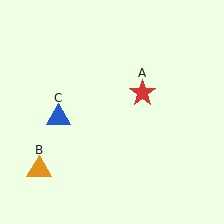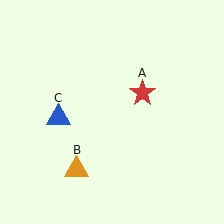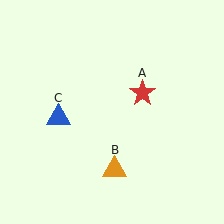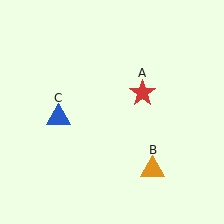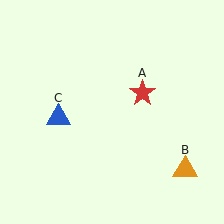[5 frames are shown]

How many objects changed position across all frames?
1 object changed position: orange triangle (object B).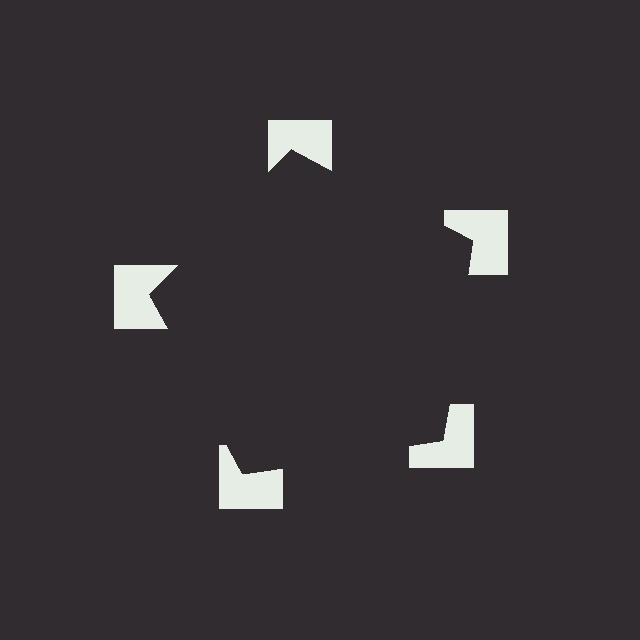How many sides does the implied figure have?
5 sides.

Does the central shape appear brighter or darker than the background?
It typically appears slightly darker than the background, even though no actual brightness change is drawn.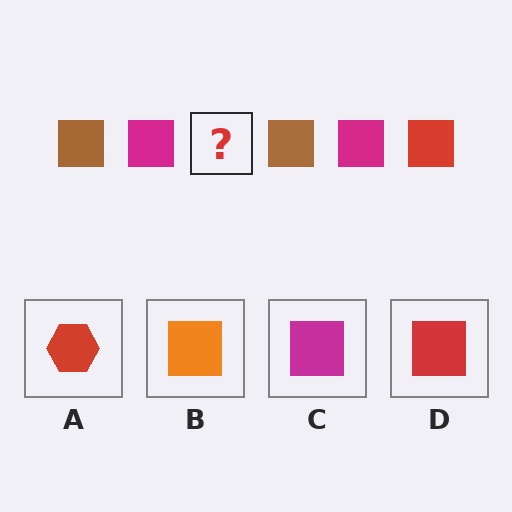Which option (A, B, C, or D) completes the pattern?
D.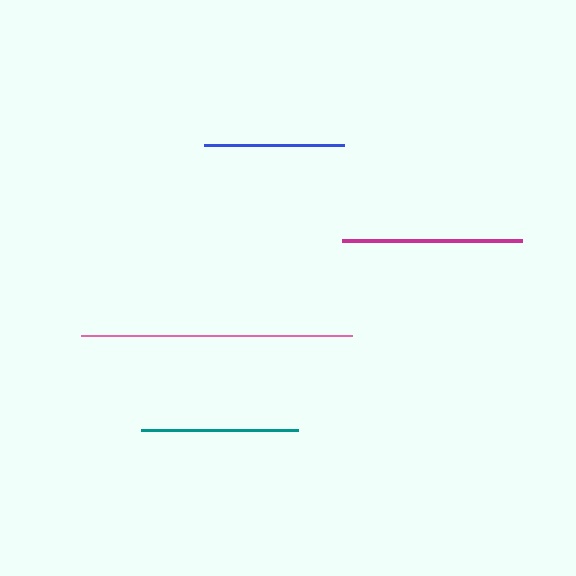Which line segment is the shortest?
The blue line is the shortest at approximately 140 pixels.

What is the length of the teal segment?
The teal segment is approximately 157 pixels long.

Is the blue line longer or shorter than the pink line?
The pink line is longer than the blue line.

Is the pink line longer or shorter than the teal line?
The pink line is longer than the teal line.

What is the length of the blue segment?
The blue segment is approximately 140 pixels long.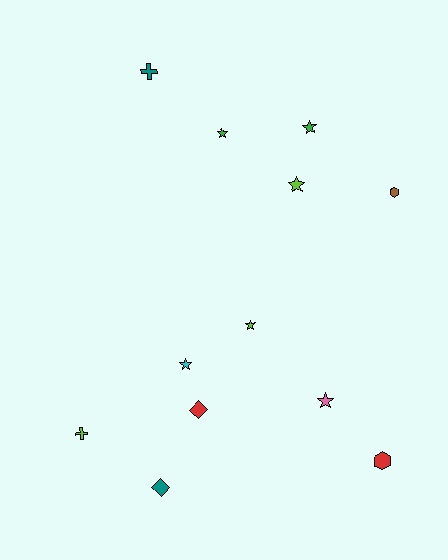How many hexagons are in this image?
There are 2 hexagons.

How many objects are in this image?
There are 12 objects.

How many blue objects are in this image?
There are no blue objects.